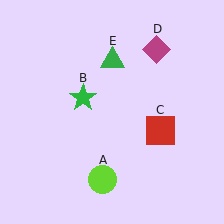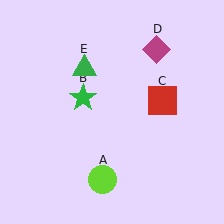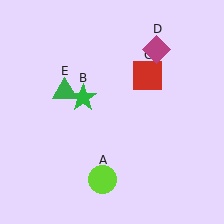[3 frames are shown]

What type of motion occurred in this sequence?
The red square (object C), green triangle (object E) rotated counterclockwise around the center of the scene.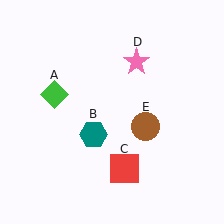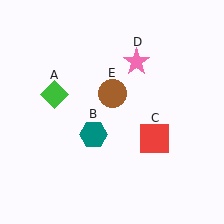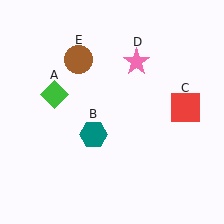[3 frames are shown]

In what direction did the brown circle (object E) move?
The brown circle (object E) moved up and to the left.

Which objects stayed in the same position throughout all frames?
Green diamond (object A) and teal hexagon (object B) and pink star (object D) remained stationary.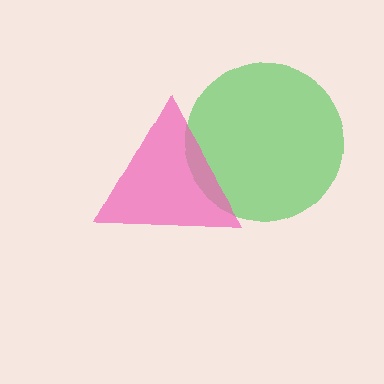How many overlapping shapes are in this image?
There are 2 overlapping shapes in the image.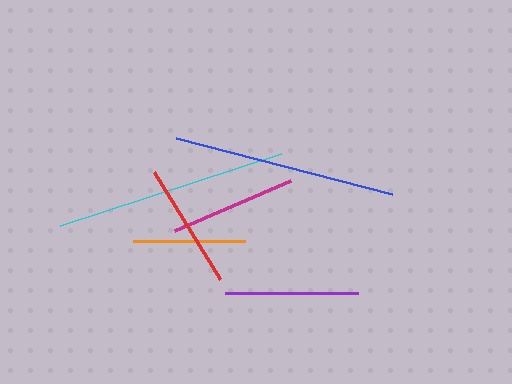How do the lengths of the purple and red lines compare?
The purple and red lines are approximately the same length.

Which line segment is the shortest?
The orange line is the shortest at approximately 113 pixels.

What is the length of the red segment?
The red segment is approximately 126 pixels long.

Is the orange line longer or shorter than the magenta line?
The magenta line is longer than the orange line.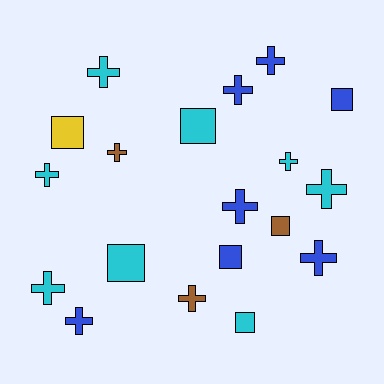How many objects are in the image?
There are 19 objects.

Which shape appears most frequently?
Cross, with 12 objects.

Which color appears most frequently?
Cyan, with 8 objects.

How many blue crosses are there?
There are 5 blue crosses.